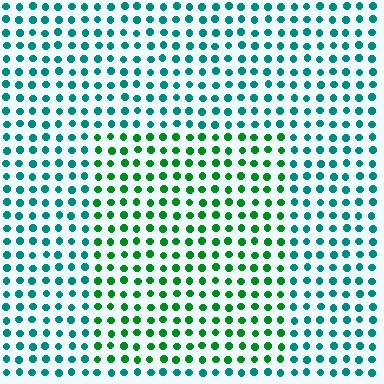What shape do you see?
I see a rectangle.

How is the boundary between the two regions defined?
The boundary is defined purely by a slight shift in hue (about 42 degrees). Spacing, size, and orientation are identical on both sides.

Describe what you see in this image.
The image is filled with small teal elements in a uniform arrangement. A rectangle-shaped region is visible where the elements are tinted to a slightly different hue, forming a subtle color boundary.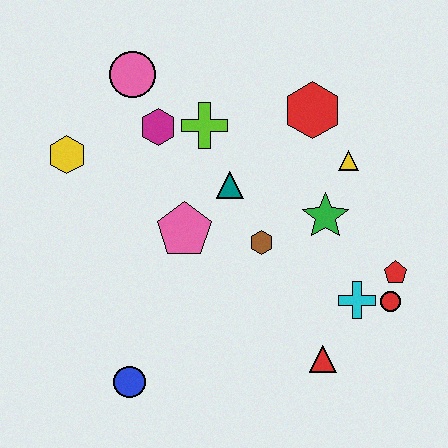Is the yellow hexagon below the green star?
No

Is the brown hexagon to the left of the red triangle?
Yes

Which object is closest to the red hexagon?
The yellow triangle is closest to the red hexagon.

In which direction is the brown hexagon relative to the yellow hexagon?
The brown hexagon is to the right of the yellow hexagon.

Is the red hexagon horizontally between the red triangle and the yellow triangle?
No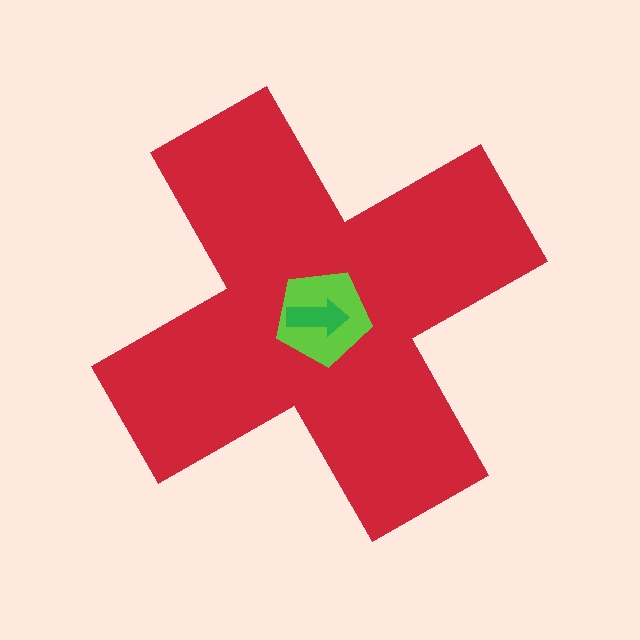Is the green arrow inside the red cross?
Yes.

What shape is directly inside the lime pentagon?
The green arrow.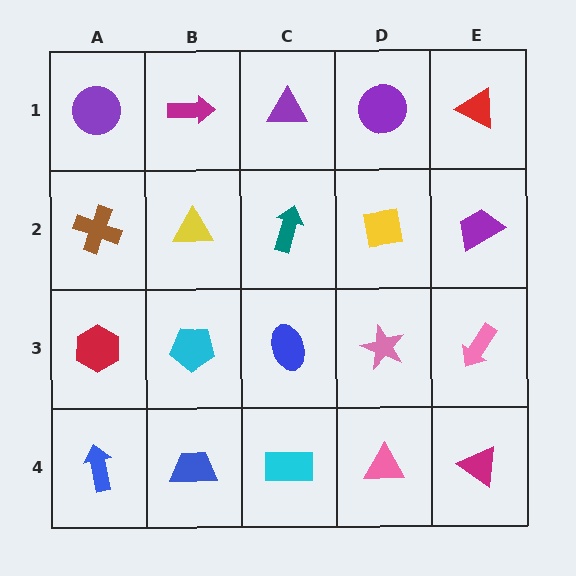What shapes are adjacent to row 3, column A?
A brown cross (row 2, column A), a blue arrow (row 4, column A), a cyan pentagon (row 3, column B).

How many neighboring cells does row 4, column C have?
3.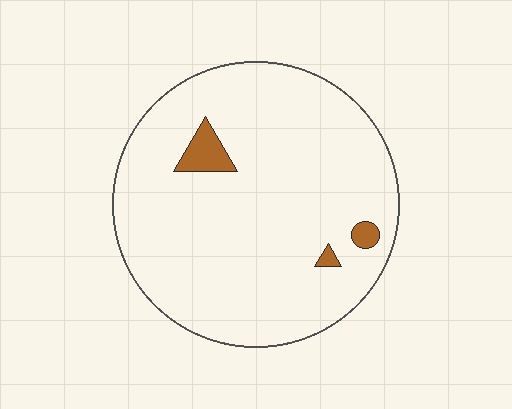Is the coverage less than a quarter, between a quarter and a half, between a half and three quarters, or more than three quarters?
Less than a quarter.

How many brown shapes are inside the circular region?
3.